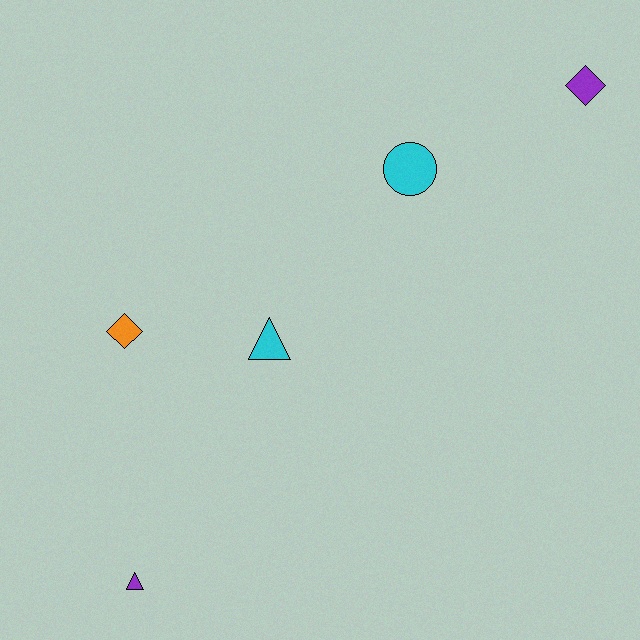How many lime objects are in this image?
There are no lime objects.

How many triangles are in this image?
There are 2 triangles.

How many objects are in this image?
There are 5 objects.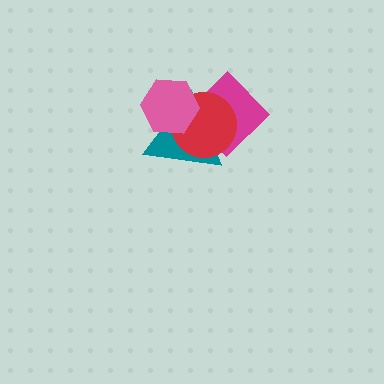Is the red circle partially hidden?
Yes, it is partially covered by another shape.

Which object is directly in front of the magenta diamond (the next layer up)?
The red circle is directly in front of the magenta diamond.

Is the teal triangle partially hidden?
Yes, it is partially covered by another shape.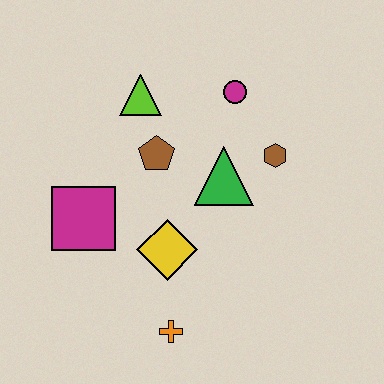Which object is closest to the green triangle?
The brown hexagon is closest to the green triangle.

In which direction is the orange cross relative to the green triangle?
The orange cross is below the green triangle.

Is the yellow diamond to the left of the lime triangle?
No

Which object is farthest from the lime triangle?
The orange cross is farthest from the lime triangle.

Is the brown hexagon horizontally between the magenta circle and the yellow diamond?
No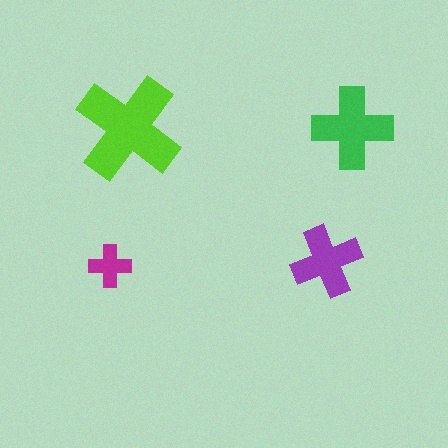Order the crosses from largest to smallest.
the lime one, the green one, the purple one, the magenta one.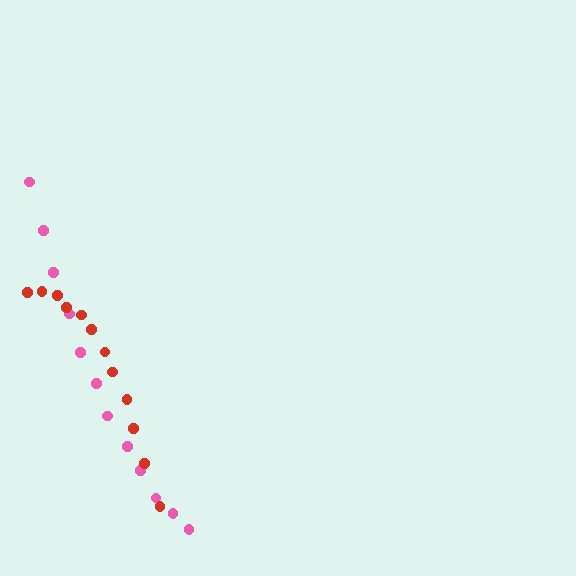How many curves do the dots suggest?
There are 2 distinct paths.